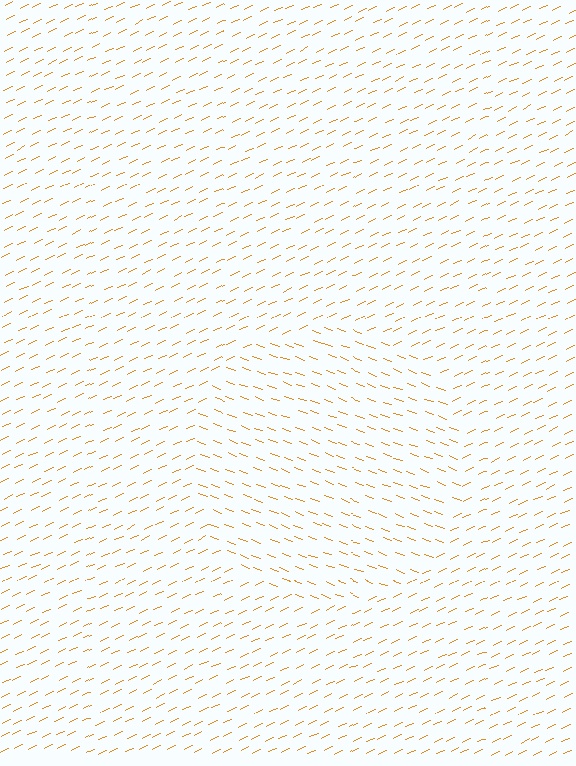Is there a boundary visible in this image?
Yes, there is a texture boundary formed by a change in line orientation.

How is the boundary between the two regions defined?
The boundary is defined purely by a change in line orientation (approximately 45 degrees difference). All lines are the same color and thickness.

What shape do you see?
I see a circle.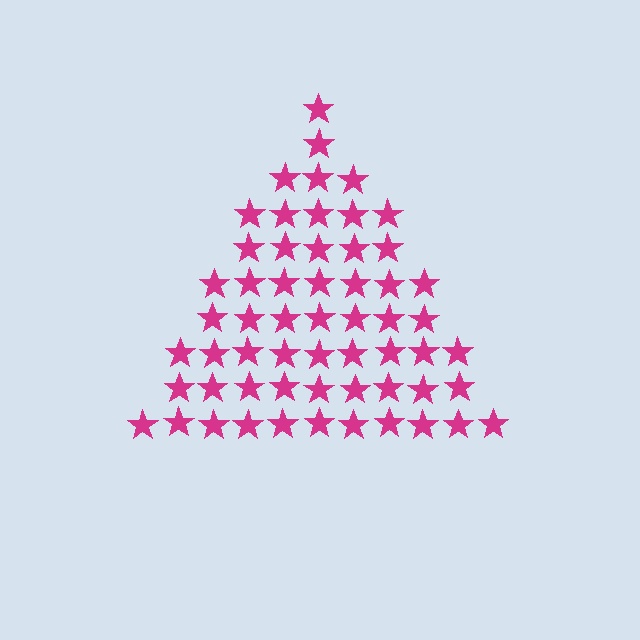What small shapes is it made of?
It is made of small stars.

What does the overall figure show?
The overall figure shows a triangle.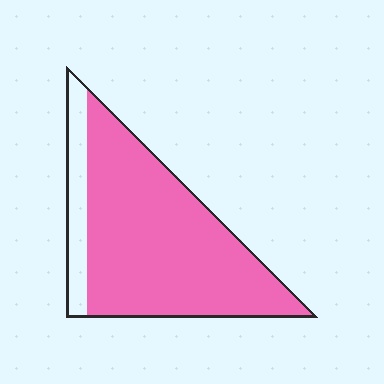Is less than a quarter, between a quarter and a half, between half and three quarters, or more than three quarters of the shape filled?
More than three quarters.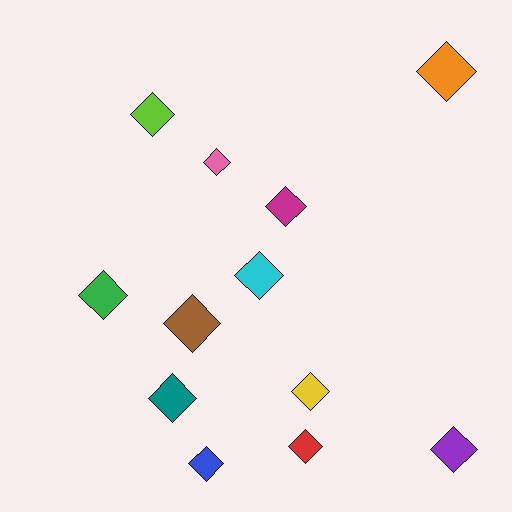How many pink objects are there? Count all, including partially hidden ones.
There is 1 pink object.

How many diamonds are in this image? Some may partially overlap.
There are 12 diamonds.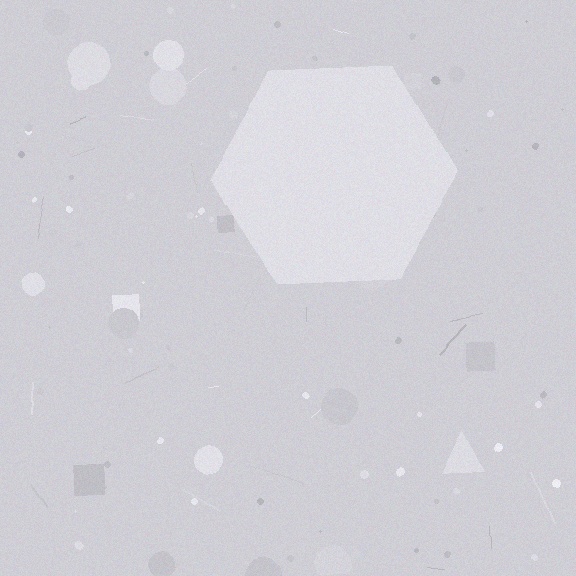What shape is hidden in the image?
A hexagon is hidden in the image.